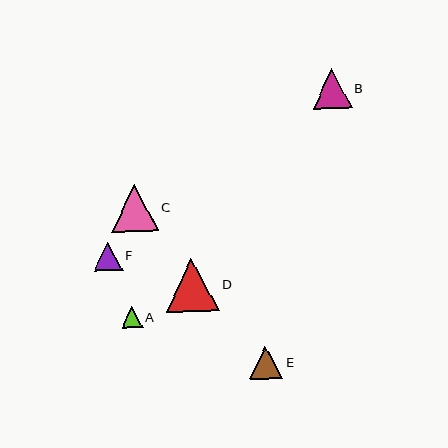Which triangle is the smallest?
Triangle A is the smallest with a size of approximately 21 pixels.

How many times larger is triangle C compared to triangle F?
Triangle C is approximately 1.6 times the size of triangle F.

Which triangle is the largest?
Triangle D is the largest with a size of approximately 53 pixels.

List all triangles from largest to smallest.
From largest to smallest: D, C, B, E, F, A.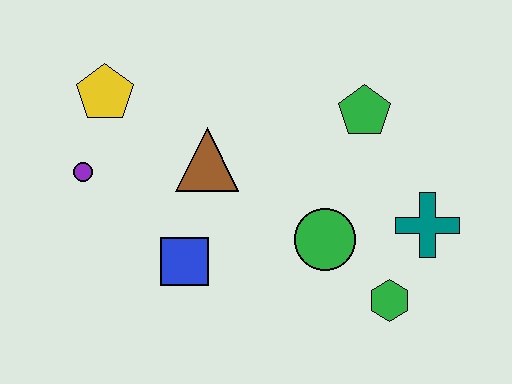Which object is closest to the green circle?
The green hexagon is closest to the green circle.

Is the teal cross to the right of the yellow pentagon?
Yes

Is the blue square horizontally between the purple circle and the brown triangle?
Yes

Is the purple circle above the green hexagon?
Yes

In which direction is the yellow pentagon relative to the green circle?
The yellow pentagon is to the left of the green circle.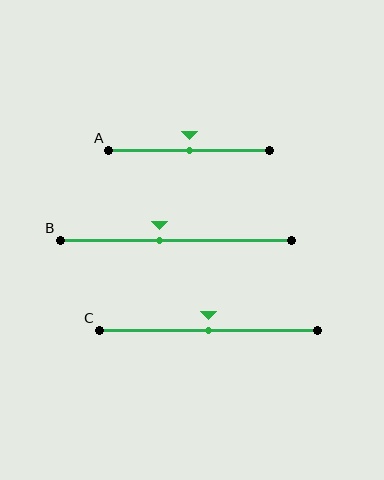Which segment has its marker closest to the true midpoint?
Segment A has its marker closest to the true midpoint.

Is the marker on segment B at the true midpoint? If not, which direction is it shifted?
No, the marker on segment B is shifted to the left by about 7% of the segment length.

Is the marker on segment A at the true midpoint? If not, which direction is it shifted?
Yes, the marker on segment A is at the true midpoint.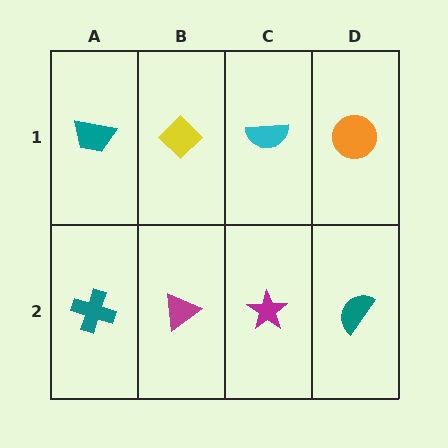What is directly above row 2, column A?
A teal trapezoid.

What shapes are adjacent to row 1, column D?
A teal semicircle (row 2, column D), a cyan semicircle (row 1, column C).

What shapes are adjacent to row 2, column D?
An orange circle (row 1, column D), a magenta star (row 2, column C).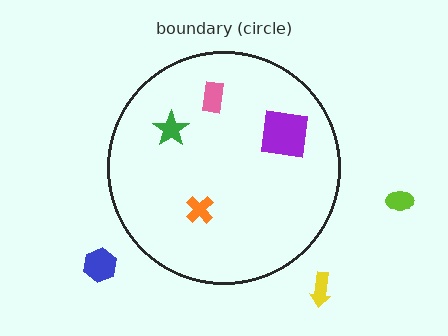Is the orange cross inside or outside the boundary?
Inside.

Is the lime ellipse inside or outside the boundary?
Outside.